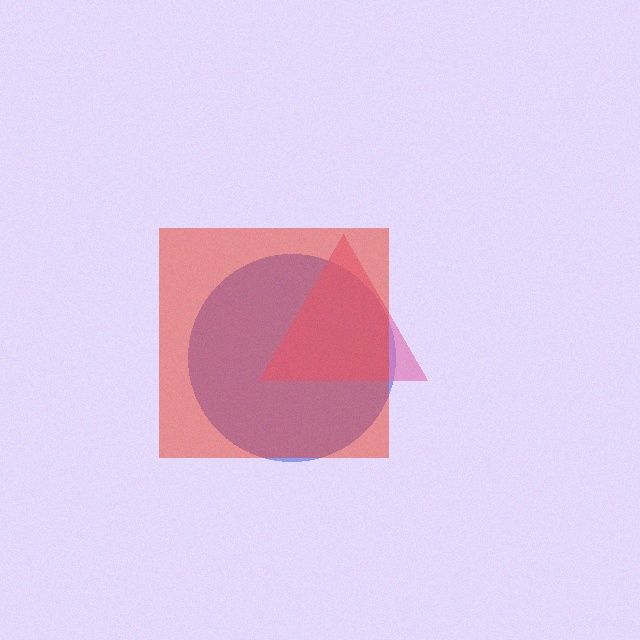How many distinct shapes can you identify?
There are 3 distinct shapes: a blue circle, a pink triangle, a red square.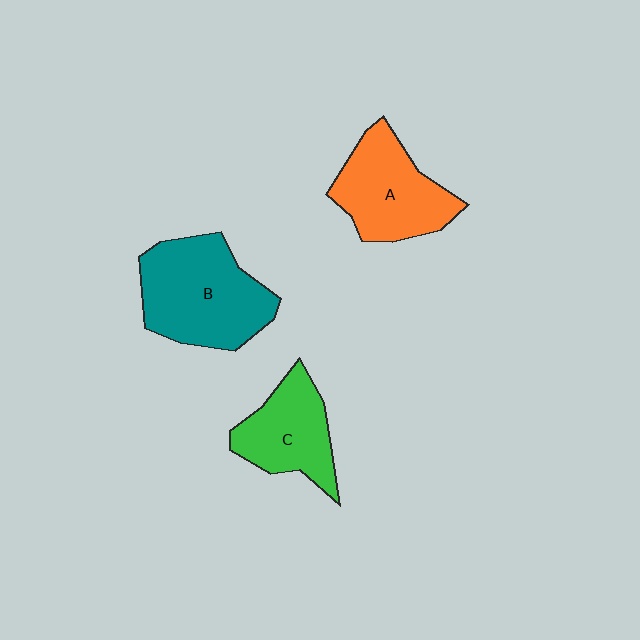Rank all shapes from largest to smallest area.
From largest to smallest: B (teal), A (orange), C (green).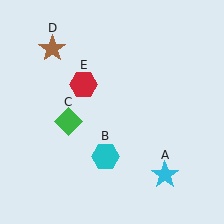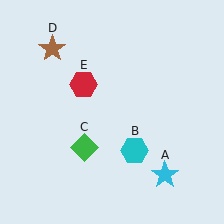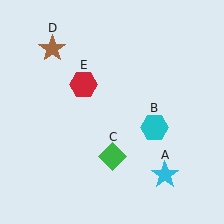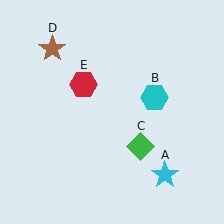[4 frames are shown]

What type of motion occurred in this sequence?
The cyan hexagon (object B), green diamond (object C) rotated counterclockwise around the center of the scene.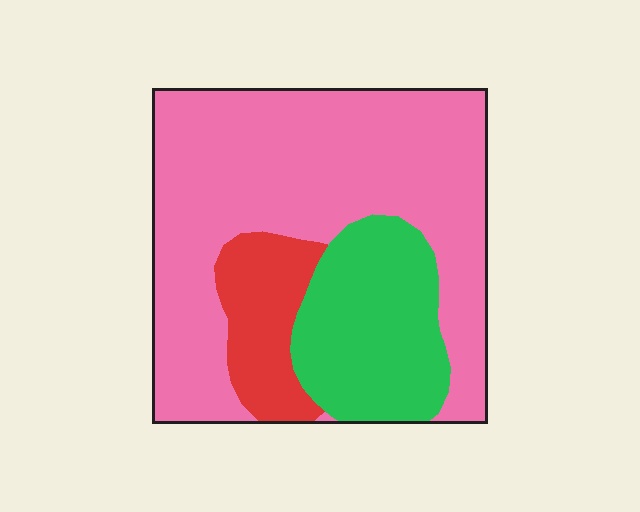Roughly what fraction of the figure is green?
Green covers around 25% of the figure.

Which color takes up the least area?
Red, at roughly 15%.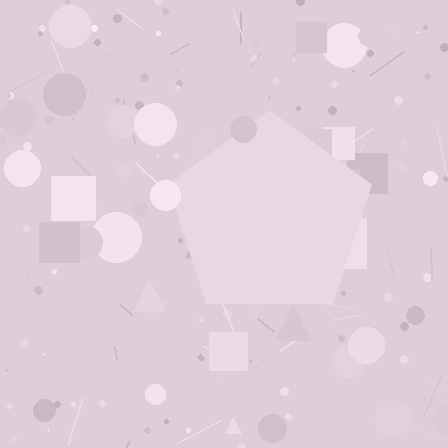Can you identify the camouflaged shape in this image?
The camouflaged shape is a pentagon.